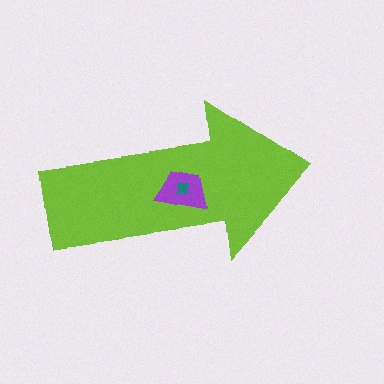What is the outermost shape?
The lime arrow.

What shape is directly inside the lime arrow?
The purple trapezoid.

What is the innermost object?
The teal cross.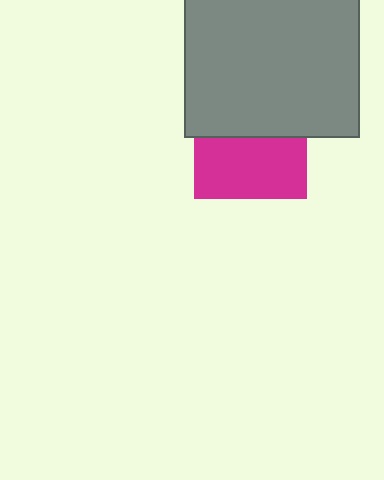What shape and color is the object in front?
The object in front is a gray square.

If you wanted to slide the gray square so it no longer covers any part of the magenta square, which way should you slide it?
Slide it up — that is the most direct way to separate the two shapes.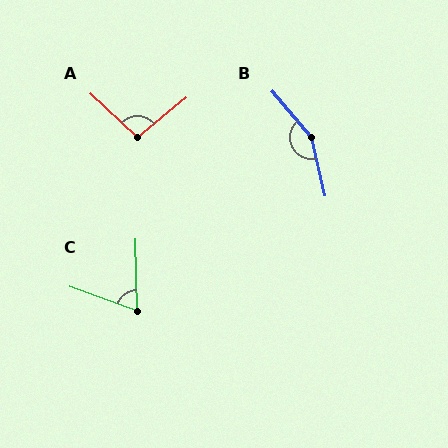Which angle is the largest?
B, at approximately 152 degrees.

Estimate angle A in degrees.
Approximately 98 degrees.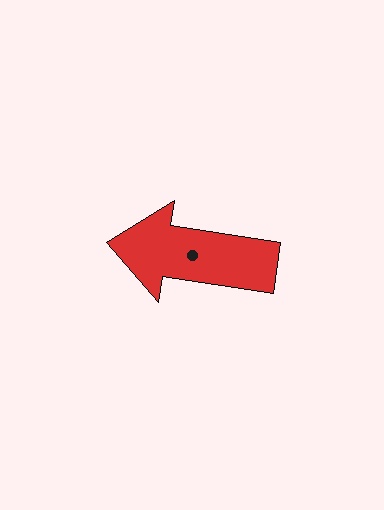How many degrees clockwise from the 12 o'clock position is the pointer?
Approximately 279 degrees.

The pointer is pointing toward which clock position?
Roughly 9 o'clock.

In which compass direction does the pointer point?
West.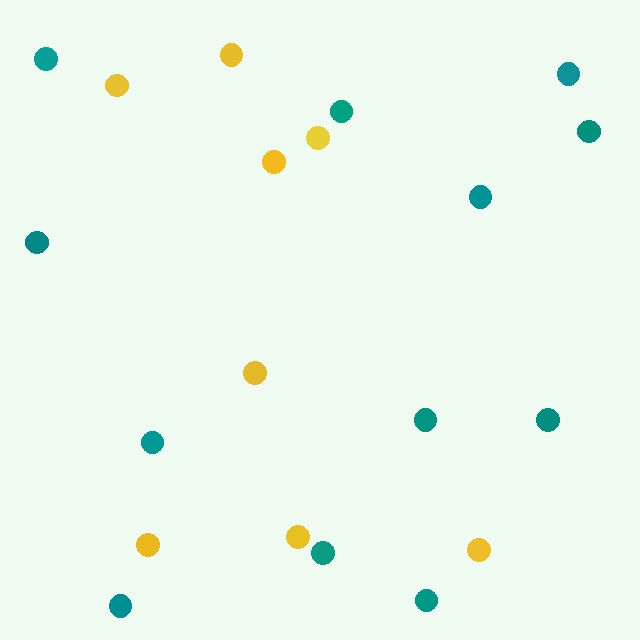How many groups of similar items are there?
There are 2 groups: one group of yellow circles (8) and one group of teal circles (12).